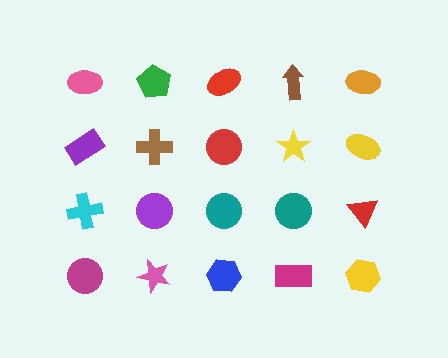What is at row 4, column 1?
A magenta circle.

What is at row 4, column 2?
A pink star.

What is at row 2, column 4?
A yellow star.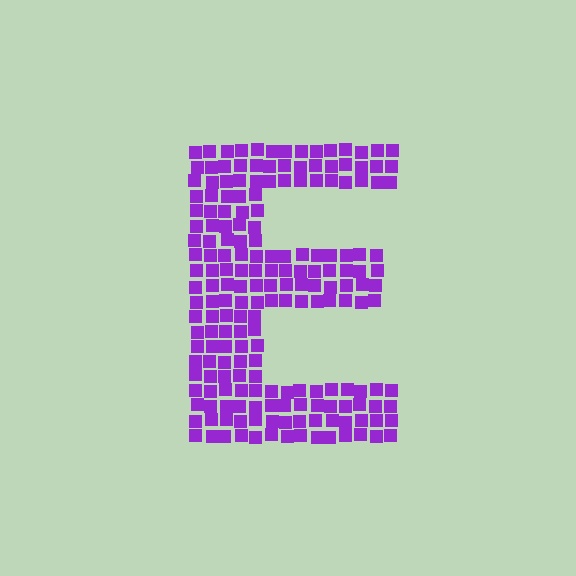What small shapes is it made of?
It is made of small squares.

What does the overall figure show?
The overall figure shows the letter E.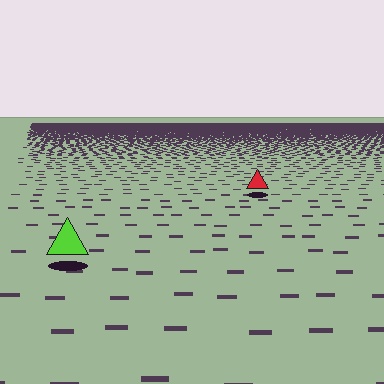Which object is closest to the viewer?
The lime triangle is closest. The texture marks near it are larger and more spread out.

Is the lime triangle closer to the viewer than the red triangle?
Yes. The lime triangle is closer — you can tell from the texture gradient: the ground texture is coarser near it.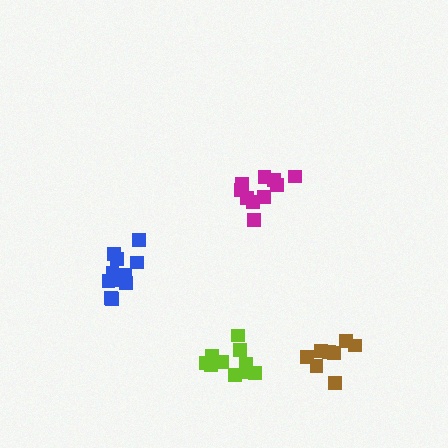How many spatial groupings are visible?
There are 4 spatial groupings.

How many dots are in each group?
Group 1: 10 dots, Group 2: 10 dots, Group 3: 8 dots, Group 4: 11 dots (39 total).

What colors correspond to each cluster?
The clusters are colored: magenta, lime, brown, blue.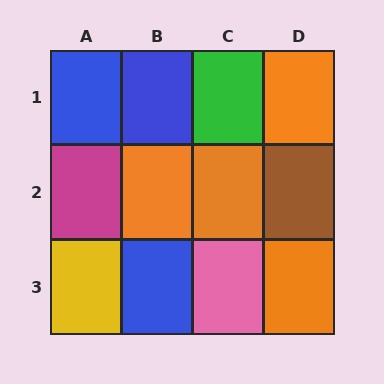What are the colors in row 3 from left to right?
Yellow, blue, pink, orange.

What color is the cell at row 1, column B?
Blue.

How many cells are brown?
1 cell is brown.